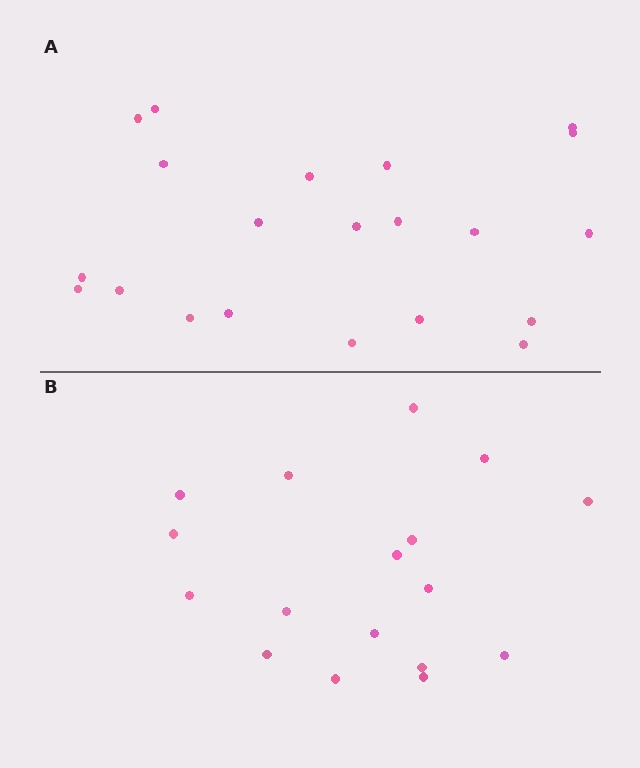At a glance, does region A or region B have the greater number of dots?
Region A (the top region) has more dots.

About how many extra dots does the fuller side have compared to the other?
Region A has about 4 more dots than region B.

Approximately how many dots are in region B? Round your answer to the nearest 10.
About 20 dots. (The exact count is 17, which rounds to 20.)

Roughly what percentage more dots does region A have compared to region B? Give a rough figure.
About 25% more.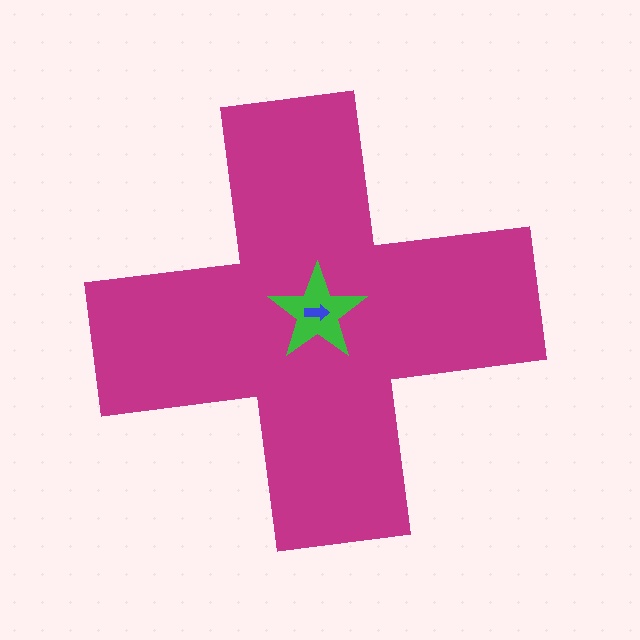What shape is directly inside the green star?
The blue arrow.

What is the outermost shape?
The magenta cross.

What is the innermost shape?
The blue arrow.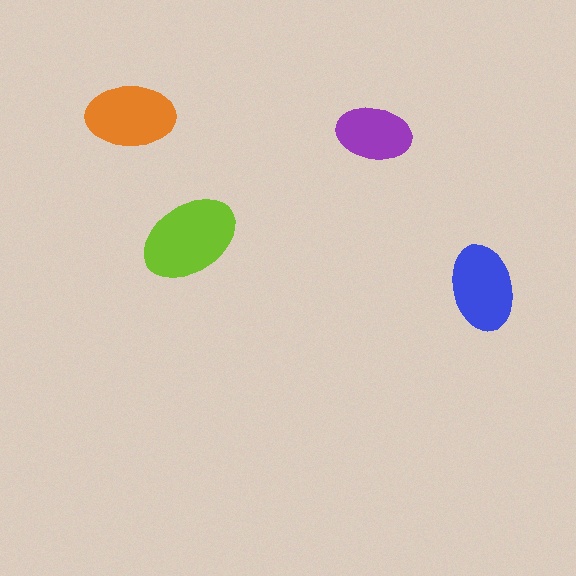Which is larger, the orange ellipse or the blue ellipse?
The orange one.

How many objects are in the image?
There are 4 objects in the image.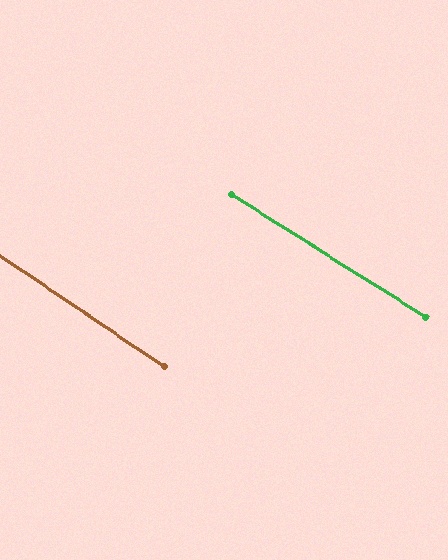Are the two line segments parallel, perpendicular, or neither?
Parallel — their directions differ by only 1.5°.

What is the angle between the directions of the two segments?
Approximately 1 degree.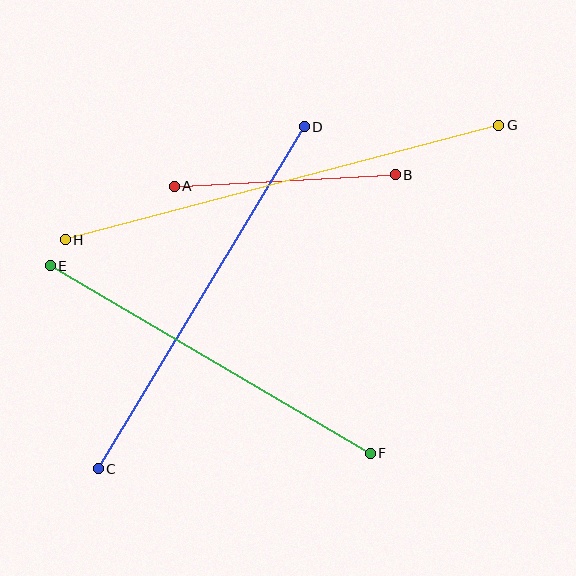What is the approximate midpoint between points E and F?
The midpoint is at approximately (210, 360) pixels.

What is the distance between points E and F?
The distance is approximately 371 pixels.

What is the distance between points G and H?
The distance is approximately 448 pixels.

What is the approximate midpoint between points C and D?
The midpoint is at approximately (201, 298) pixels.